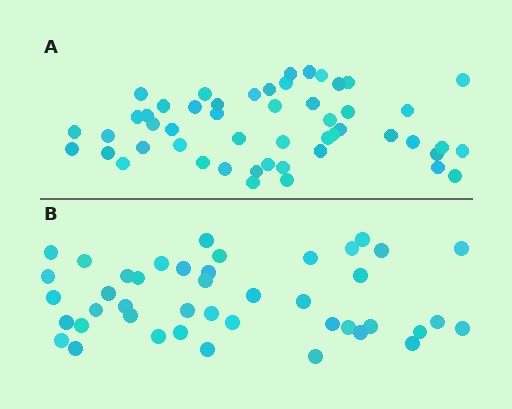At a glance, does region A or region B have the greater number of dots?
Region A (the top region) has more dots.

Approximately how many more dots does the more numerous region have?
Region A has roughly 8 or so more dots than region B.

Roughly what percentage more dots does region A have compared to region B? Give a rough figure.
About 20% more.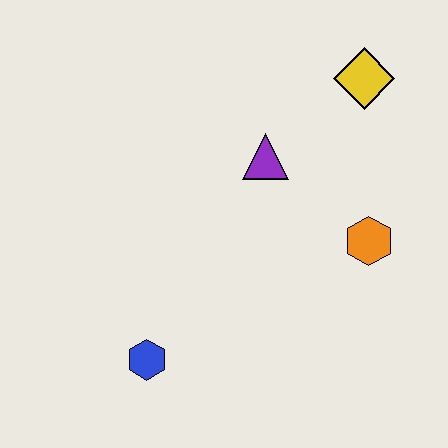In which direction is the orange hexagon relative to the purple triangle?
The orange hexagon is to the right of the purple triangle.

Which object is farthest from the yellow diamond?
The blue hexagon is farthest from the yellow diamond.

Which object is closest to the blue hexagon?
The purple triangle is closest to the blue hexagon.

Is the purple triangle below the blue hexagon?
No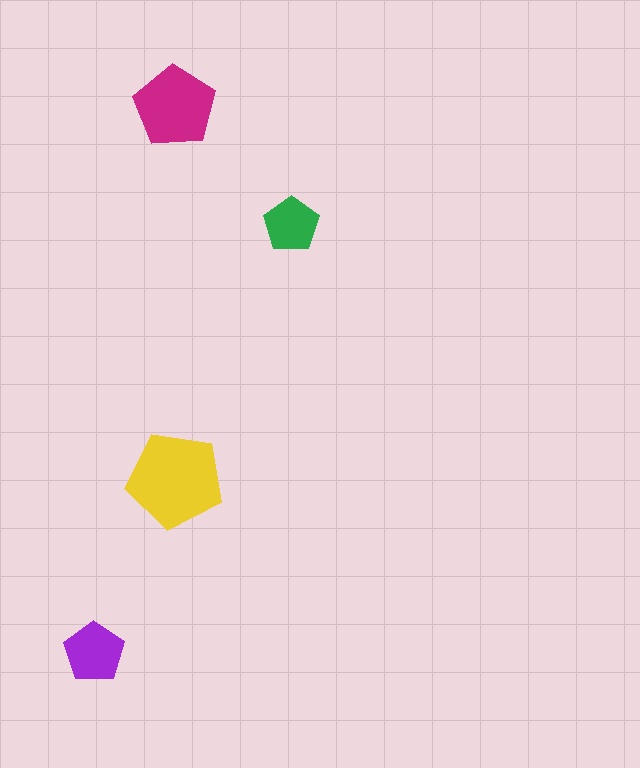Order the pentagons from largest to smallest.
the yellow one, the magenta one, the purple one, the green one.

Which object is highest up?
The magenta pentagon is topmost.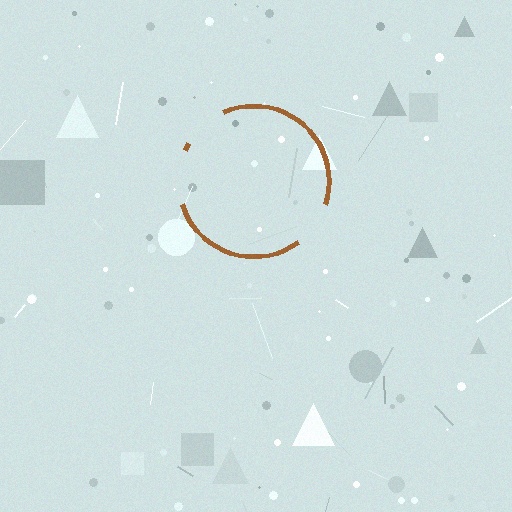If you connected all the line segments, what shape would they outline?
They would outline a circle.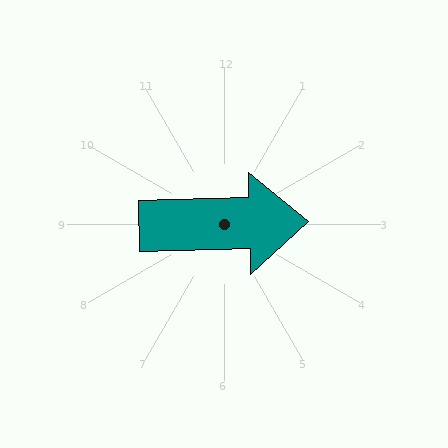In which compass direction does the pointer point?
East.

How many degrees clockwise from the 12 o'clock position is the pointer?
Approximately 88 degrees.